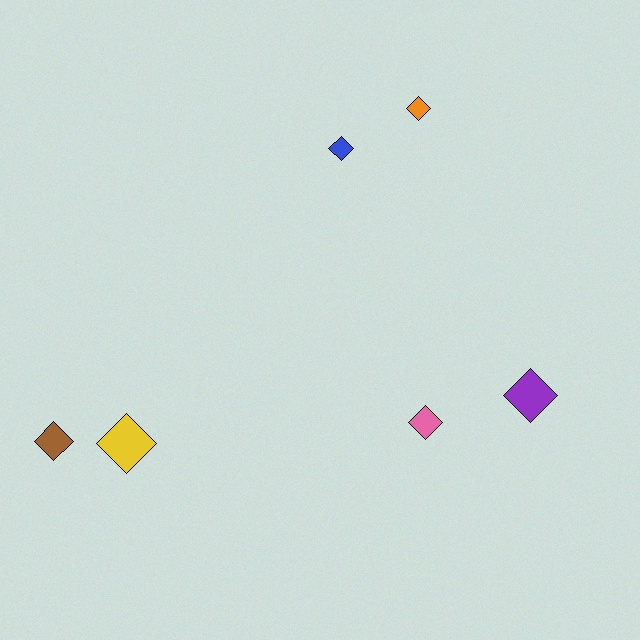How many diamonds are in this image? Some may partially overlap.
There are 6 diamonds.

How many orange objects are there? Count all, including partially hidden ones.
There is 1 orange object.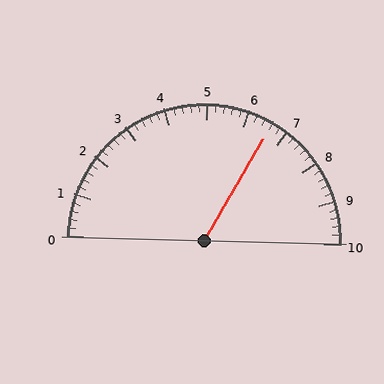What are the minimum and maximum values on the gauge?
The gauge ranges from 0 to 10.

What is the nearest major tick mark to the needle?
The nearest major tick mark is 7.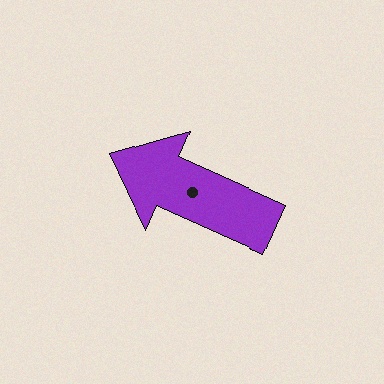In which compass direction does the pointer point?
Northwest.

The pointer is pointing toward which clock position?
Roughly 10 o'clock.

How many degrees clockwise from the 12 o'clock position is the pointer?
Approximately 294 degrees.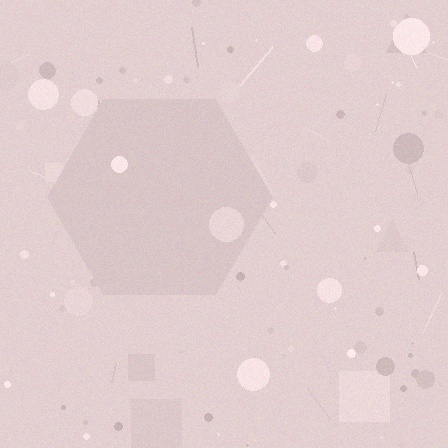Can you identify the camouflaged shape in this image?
The camouflaged shape is a hexagon.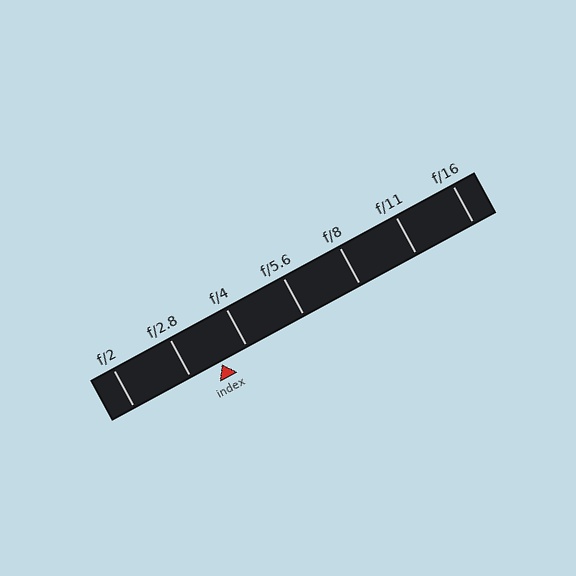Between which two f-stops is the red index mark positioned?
The index mark is between f/2.8 and f/4.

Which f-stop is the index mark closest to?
The index mark is closest to f/4.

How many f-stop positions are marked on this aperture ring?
There are 7 f-stop positions marked.